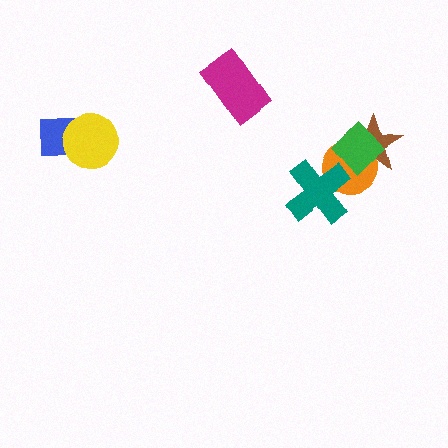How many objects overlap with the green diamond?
2 objects overlap with the green diamond.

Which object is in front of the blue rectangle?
The yellow circle is in front of the blue rectangle.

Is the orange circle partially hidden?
Yes, it is partially covered by another shape.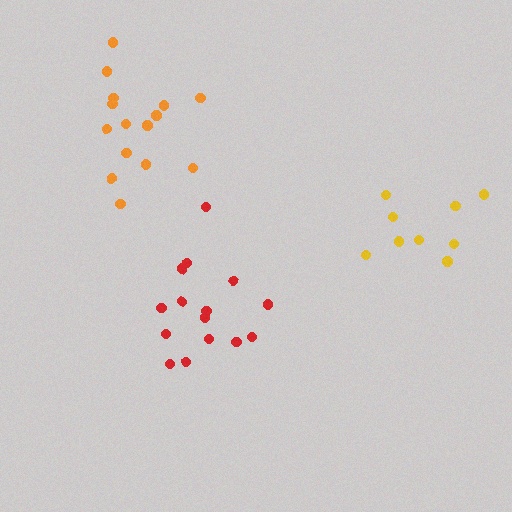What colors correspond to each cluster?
The clusters are colored: yellow, orange, red.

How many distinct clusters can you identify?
There are 3 distinct clusters.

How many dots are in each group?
Group 1: 9 dots, Group 2: 15 dots, Group 3: 15 dots (39 total).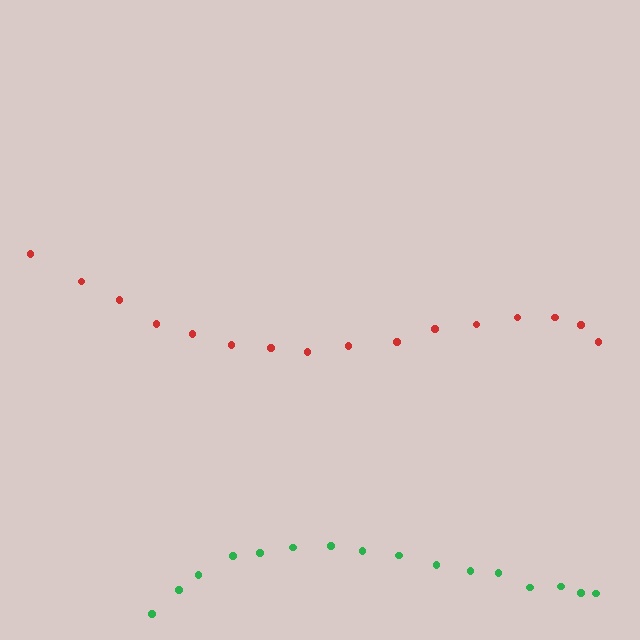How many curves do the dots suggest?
There are 2 distinct paths.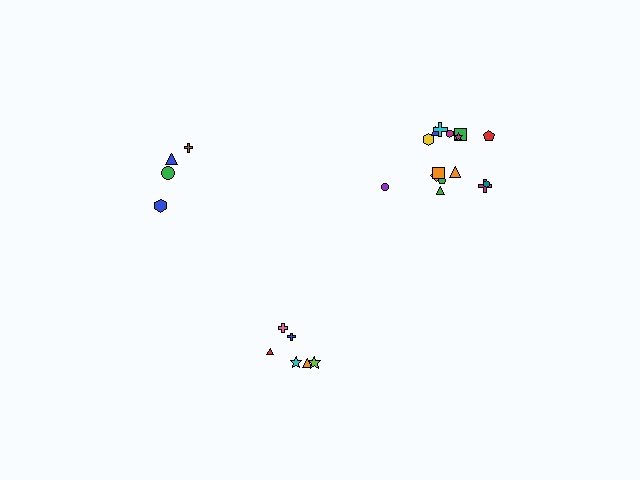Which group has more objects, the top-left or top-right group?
The top-right group.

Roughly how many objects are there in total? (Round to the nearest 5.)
Roughly 25 objects in total.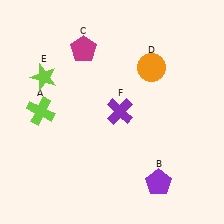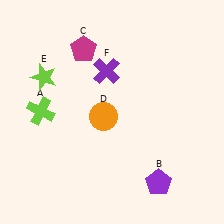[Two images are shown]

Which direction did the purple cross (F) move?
The purple cross (F) moved up.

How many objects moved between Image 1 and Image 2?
2 objects moved between the two images.